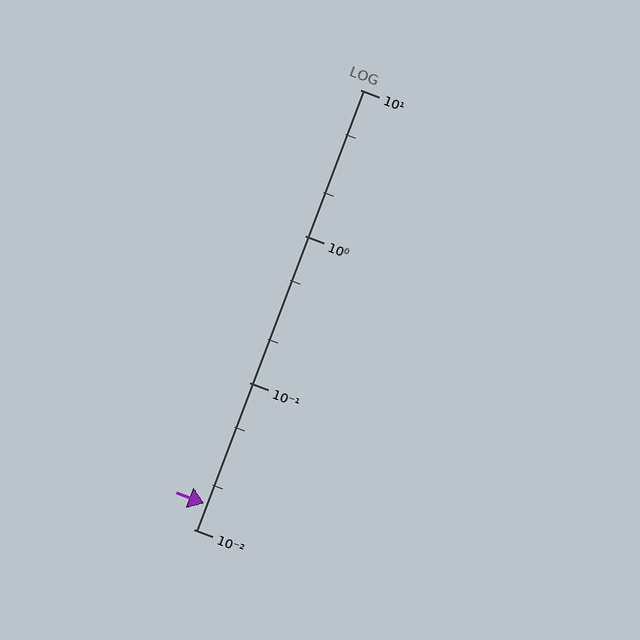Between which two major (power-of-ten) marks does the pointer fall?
The pointer is between 0.01 and 0.1.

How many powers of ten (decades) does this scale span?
The scale spans 3 decades, from 0.01 to 10.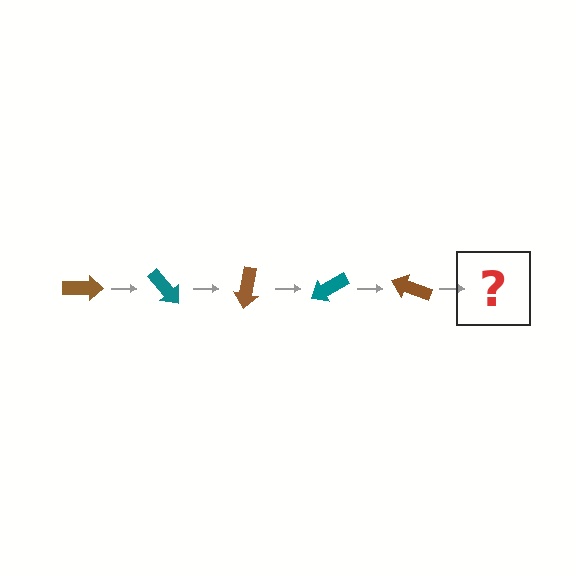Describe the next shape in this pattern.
It should be a teal arrow, rotated 250 degrees from the start.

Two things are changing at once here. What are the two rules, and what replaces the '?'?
The two rules are that it rotates 50 degrees each step and the color cycles through brown and teal. The '?' should be a teal arrow, rotated 250 degrees from the start.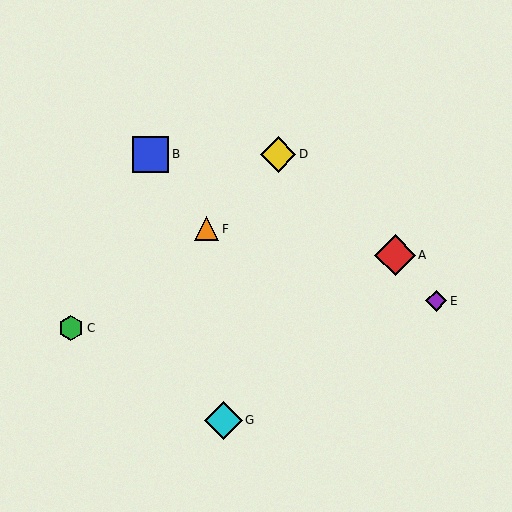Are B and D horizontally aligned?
Yes, both are at y≈154.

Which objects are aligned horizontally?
Objects B, D are aligned horizontally.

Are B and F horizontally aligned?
No, B is at y≈154 and F is at y≈229.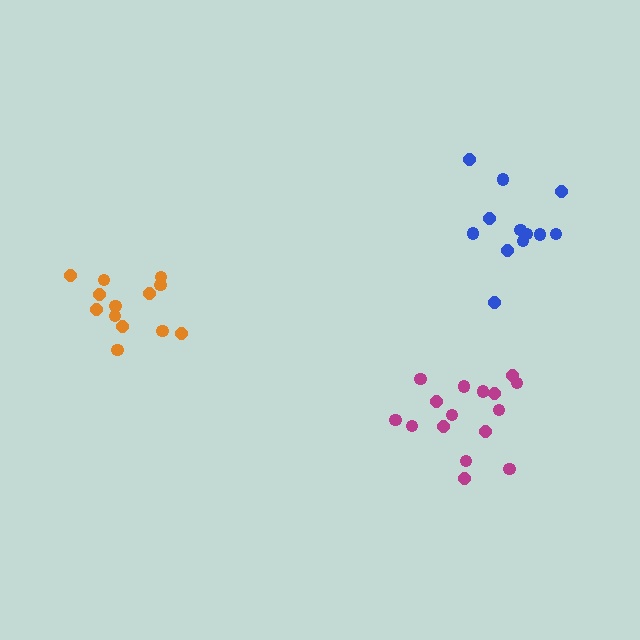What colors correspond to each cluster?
The clusters are colored: magenta, orange, blue.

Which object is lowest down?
The magenta cluster is bottommost.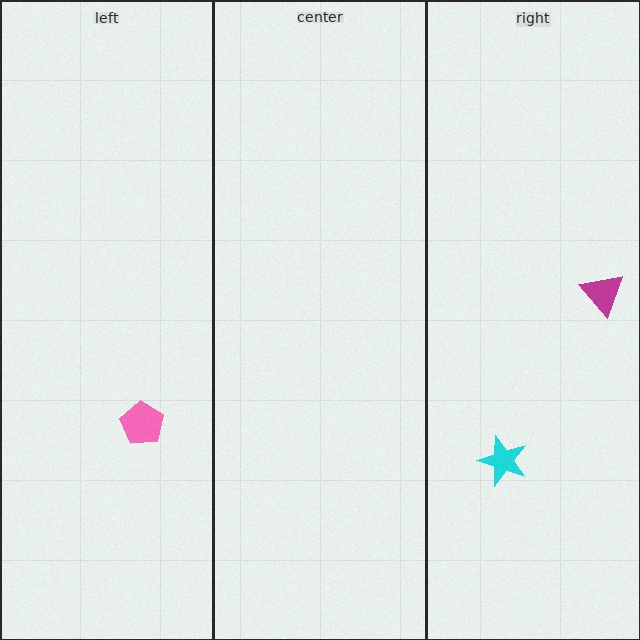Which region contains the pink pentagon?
The left region.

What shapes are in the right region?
The cyan star, the magenta triangle.